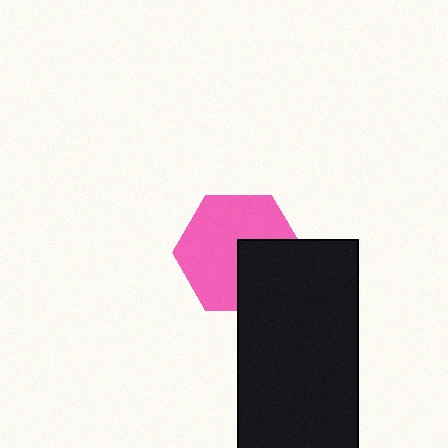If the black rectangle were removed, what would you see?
You would see the complete pink hexagon.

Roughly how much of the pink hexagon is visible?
Most of it is visible (roughly 67%).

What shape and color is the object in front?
The object in front is a black rectangle.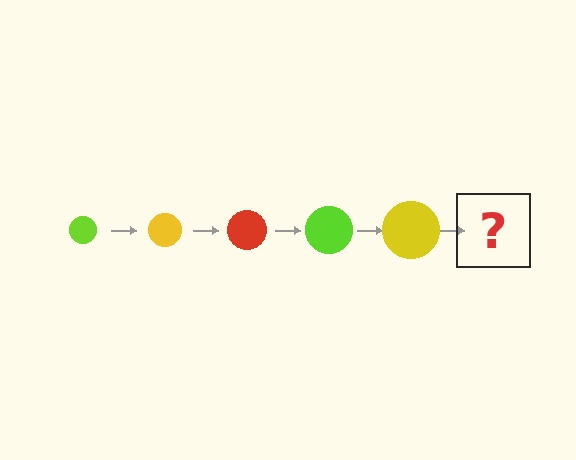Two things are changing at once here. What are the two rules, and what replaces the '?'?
The two rules are that the circle grows larger each step and the color cycles through lime, yellow, and red. The '?' should be a red circle, larger than the previous one.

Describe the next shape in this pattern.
It should be a red circle, larger than the previous one.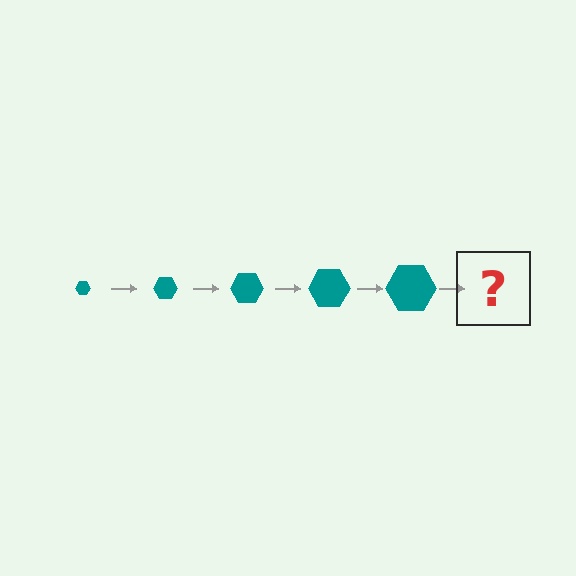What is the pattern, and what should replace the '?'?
The pattern is that the hexagon gets progressively larger each step. The '?' should be a teal hexagon, larger than the previous one.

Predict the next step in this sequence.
The next step is a teal hexagon, larger than the previous one.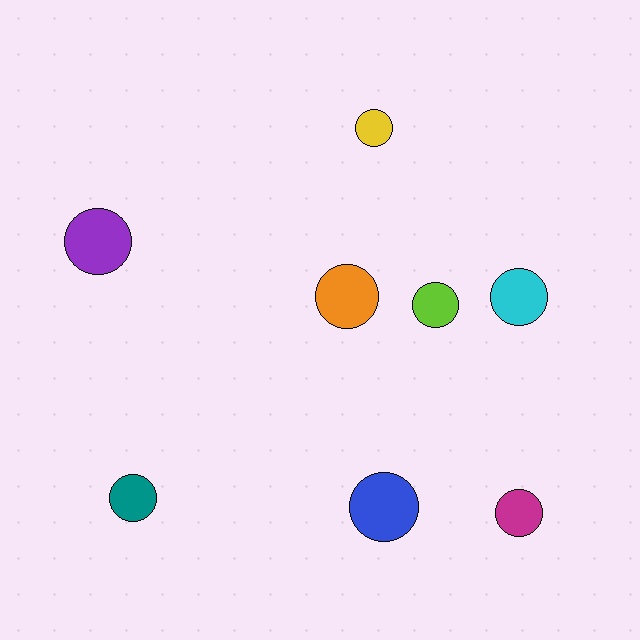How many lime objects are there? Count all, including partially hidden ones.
There is 1 lime object.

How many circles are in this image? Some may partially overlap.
There are 8 circles.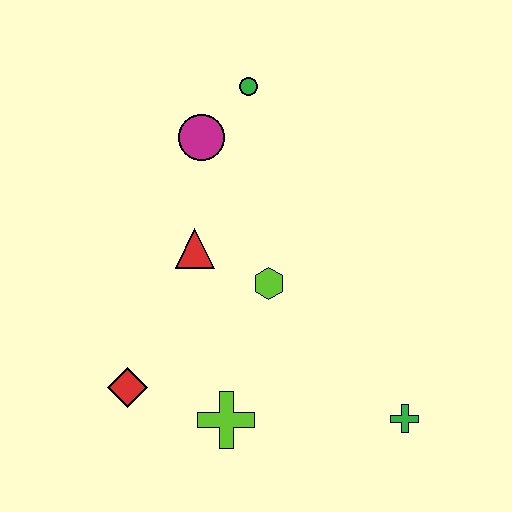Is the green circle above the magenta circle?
Yes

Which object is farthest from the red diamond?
The green circle is farthest from the red diamond.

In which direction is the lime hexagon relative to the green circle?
The lime hexagon is below the green circle.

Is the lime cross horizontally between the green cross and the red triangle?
Yes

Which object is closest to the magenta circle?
The green circle is closest to the magenta circle.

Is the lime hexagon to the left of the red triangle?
No